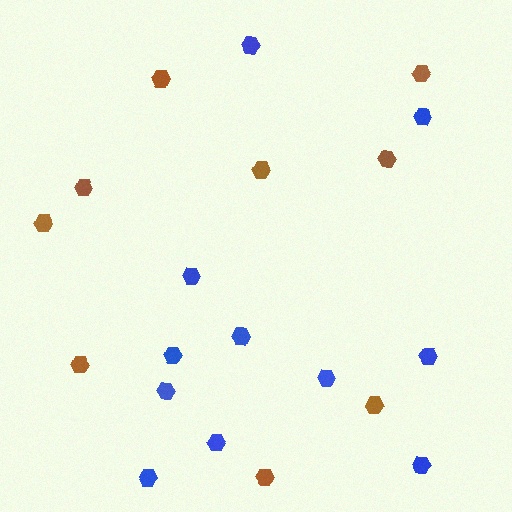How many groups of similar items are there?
There are 2 groups: one group of blue hexagons (11) and one group of brown hexagons (9).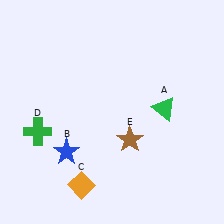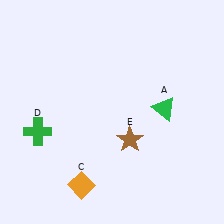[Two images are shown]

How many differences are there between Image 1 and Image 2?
There is 1 difference between the two images.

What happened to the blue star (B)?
The blue star (B) was removed in Image 2. It was in the bottom-left area of Image 1.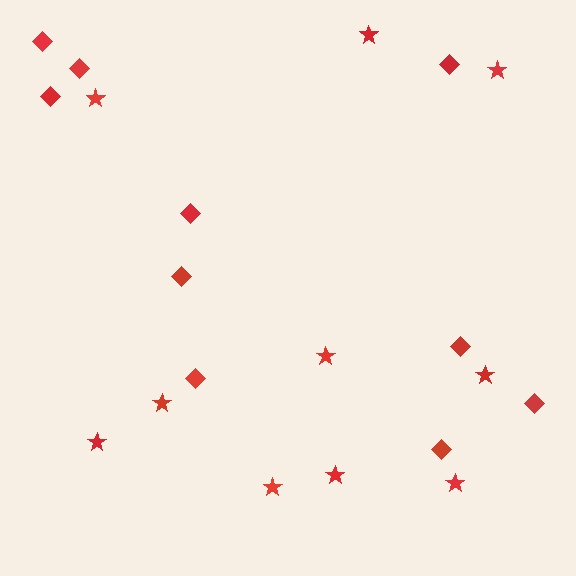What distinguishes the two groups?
There are 2 groups: one group of stars (10) and one group of diamonds (10).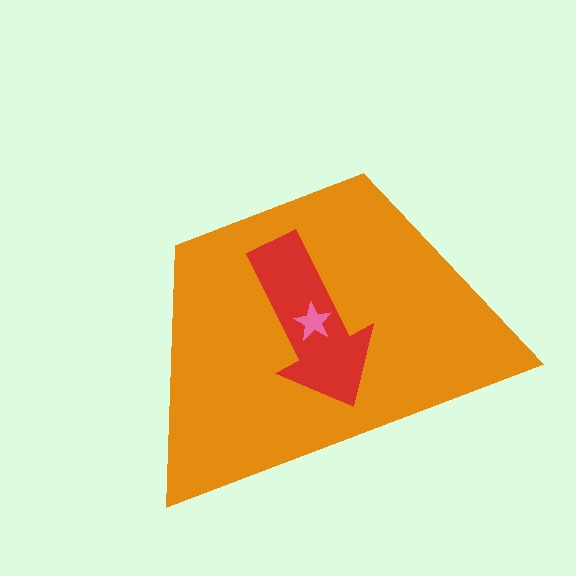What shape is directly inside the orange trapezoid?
The red arrow.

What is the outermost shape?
The orange trapezoid.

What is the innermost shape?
The pink star.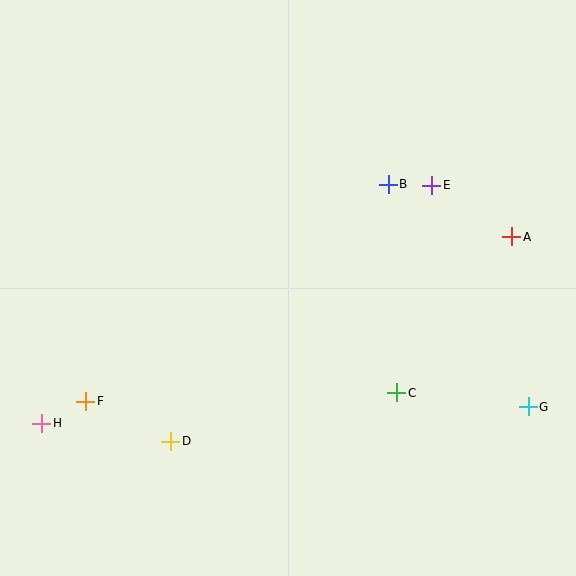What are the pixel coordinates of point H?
Point H is at (42, 423).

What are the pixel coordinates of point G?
Point G is at (528, 407).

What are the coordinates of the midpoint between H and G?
The midpoint between H and G is at (285, 415).